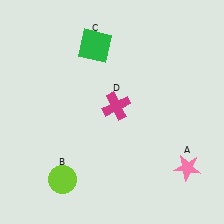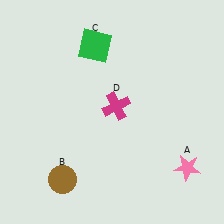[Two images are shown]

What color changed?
The circle (B) changed from lime in Image 1 to brown in Image 2.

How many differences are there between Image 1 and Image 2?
There is 1 difference between the two images.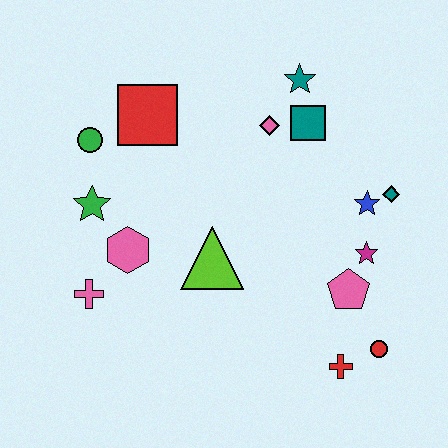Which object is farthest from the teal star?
The pink cross is farthest from the teal star.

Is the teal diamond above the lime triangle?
Yes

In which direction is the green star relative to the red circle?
The green star is to the left of the red circle.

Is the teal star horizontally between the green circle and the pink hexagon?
No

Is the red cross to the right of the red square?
Yes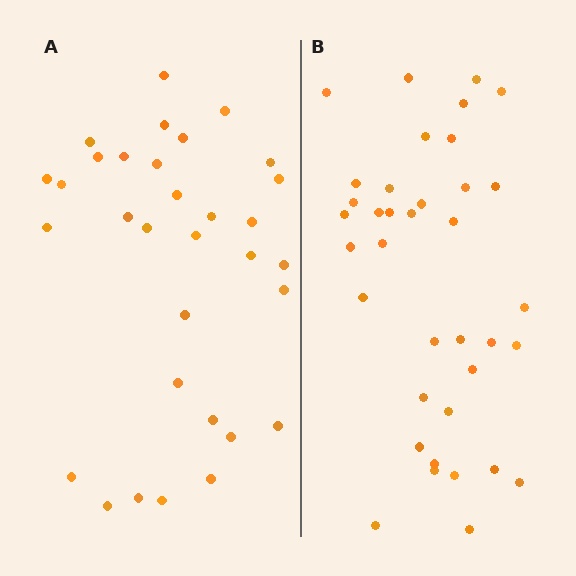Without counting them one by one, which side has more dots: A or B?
Region B (the right region) has more dots.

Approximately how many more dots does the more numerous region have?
Region B has about 5 more dots than region A.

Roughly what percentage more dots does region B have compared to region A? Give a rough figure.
About 15% more.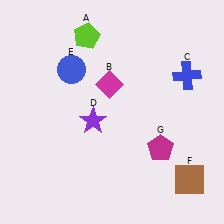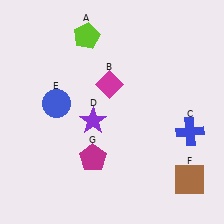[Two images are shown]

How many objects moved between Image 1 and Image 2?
3 objects moved between the two images.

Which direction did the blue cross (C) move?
The blue cross (C) moved down.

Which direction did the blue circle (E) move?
The blue circle (E) moved down.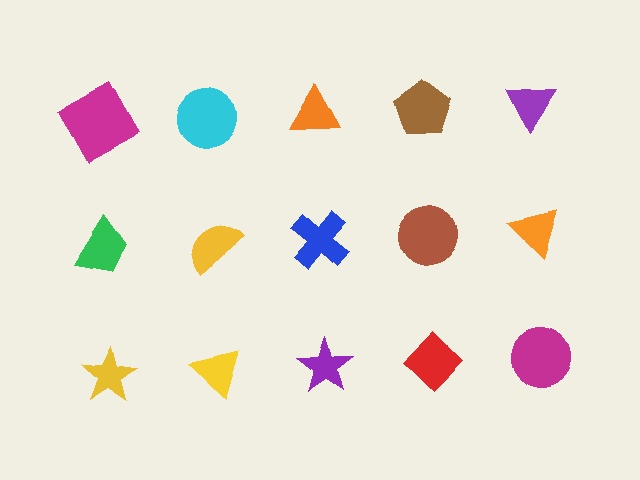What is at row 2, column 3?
A blue cross.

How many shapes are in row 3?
5 shapes.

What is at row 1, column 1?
A magenta square.